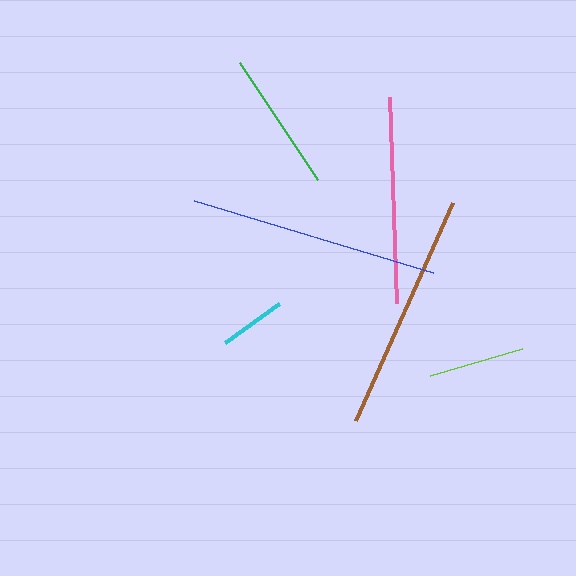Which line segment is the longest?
The blue line is the longest at approximately 249 pixels.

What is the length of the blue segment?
The blue segment is approximately 249 pixels long.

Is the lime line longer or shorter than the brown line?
The brown line is longer than the lime line.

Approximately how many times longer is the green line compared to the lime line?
The green line is approximately 1.5 times the length of the lime line.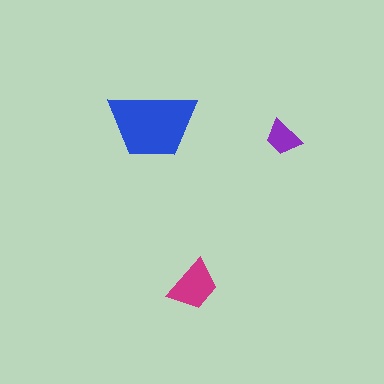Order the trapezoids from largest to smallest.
the blue one, the magenta one, the purple one.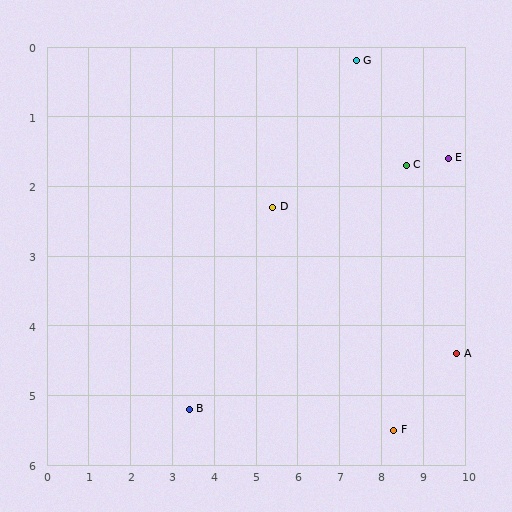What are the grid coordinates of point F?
Point F is at approximately (8.3, 5.5).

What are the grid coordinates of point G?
Point G is at approximately (7.4, 0.2).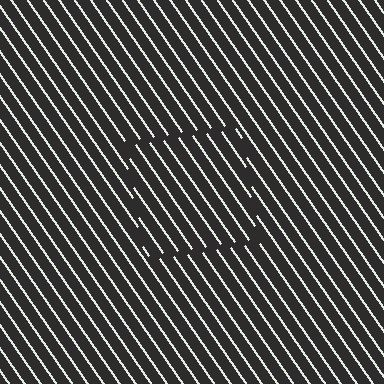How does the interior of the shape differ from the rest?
The interior of the shape contains the same grating, shifted by half a period — the contour is defined by the phase discontinuity where line-ends from the inner and outer gratings abut.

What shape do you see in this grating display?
An illusory square. The interior of the shape contains the same grating, shifted by half a period — the contour is defined by the phase discontinuity where line-ends from the inner and outer gratings abut.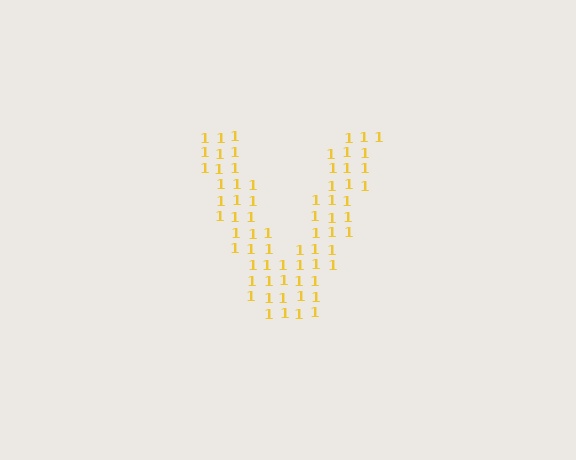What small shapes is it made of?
It is made of small digit 1's.